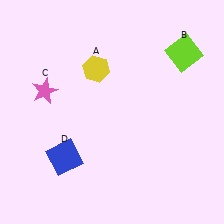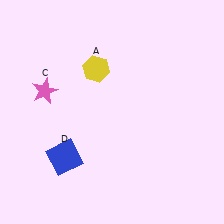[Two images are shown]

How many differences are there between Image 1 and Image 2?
There is 1 difference between the two images.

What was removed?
The lime square (B) was removed in Image 2.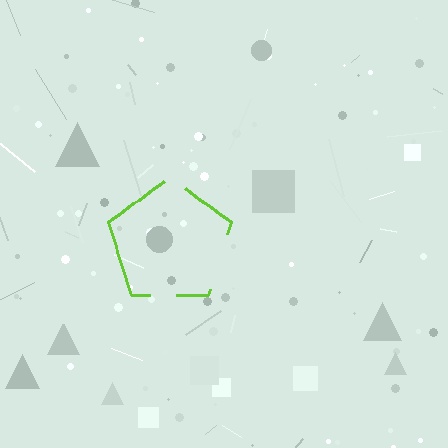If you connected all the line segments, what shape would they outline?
They would outline a pentagon.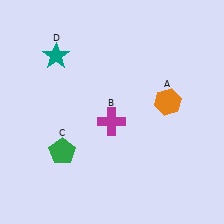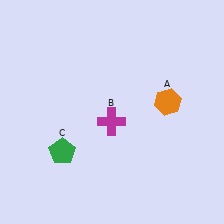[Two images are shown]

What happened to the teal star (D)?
The teal star (D) was removed in Image 2. It was in the top-left area of Image 1.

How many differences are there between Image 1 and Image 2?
There is 1 difference between the two images.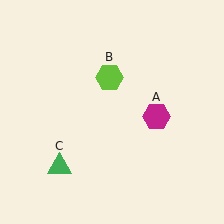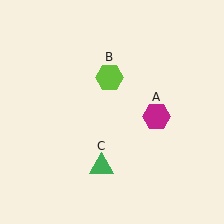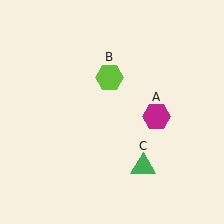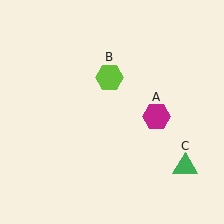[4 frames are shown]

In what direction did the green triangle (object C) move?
The green triangle (object C) moved right.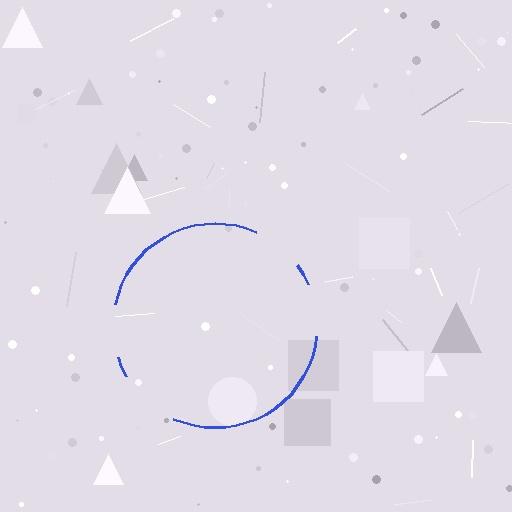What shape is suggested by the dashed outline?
The dashed outline suggests a circle.